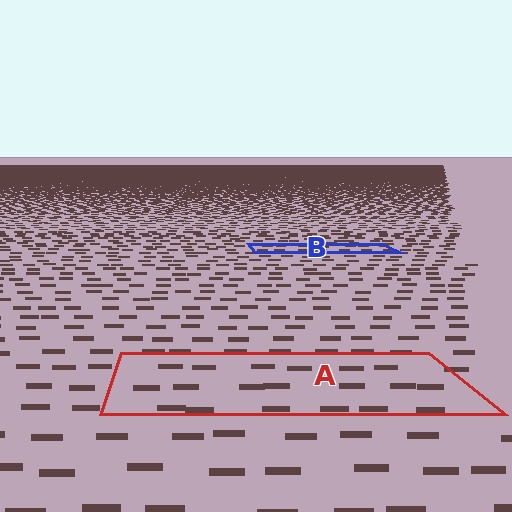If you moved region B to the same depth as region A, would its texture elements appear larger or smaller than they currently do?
They would appear larger. At a closer depth, the same texture elements are projected at a bigger on-screen size.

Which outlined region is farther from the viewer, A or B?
Region B is farther from the viewer — the texture elements inside it appear smaller and more densely packed.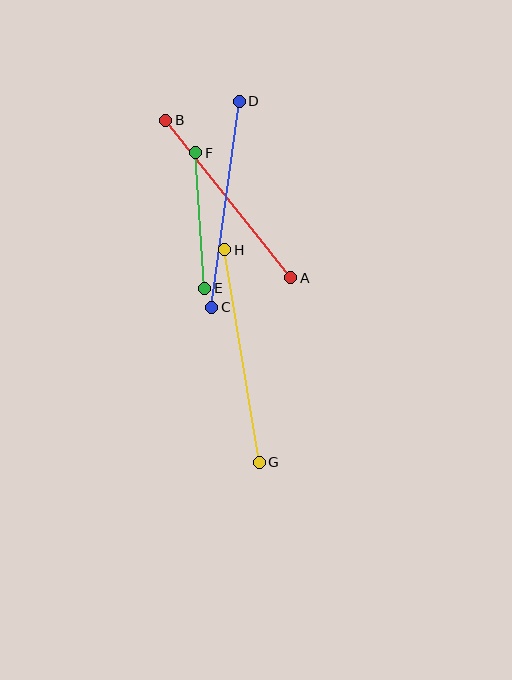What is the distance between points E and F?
The distance is approximately 136 pixels.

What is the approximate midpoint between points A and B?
The midpoint is at approximately (228, 199) pixels.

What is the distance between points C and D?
The distance is approximately 208 pixels.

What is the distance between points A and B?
The distance is approximately 201 pixels.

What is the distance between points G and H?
The distance is approximately 215 pixels.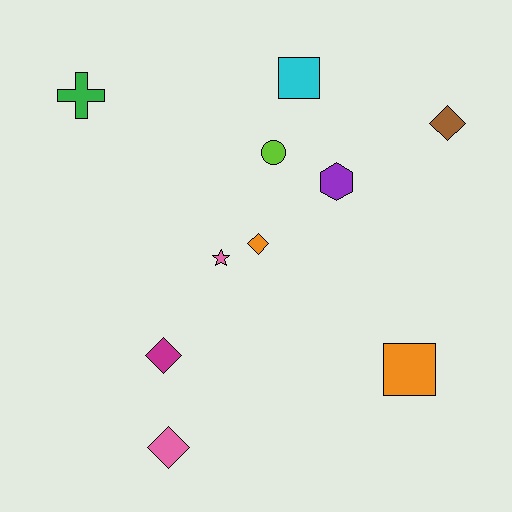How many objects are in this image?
There are 10 objects.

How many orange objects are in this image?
There are 2 orange objects.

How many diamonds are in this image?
There are 4 diamonds.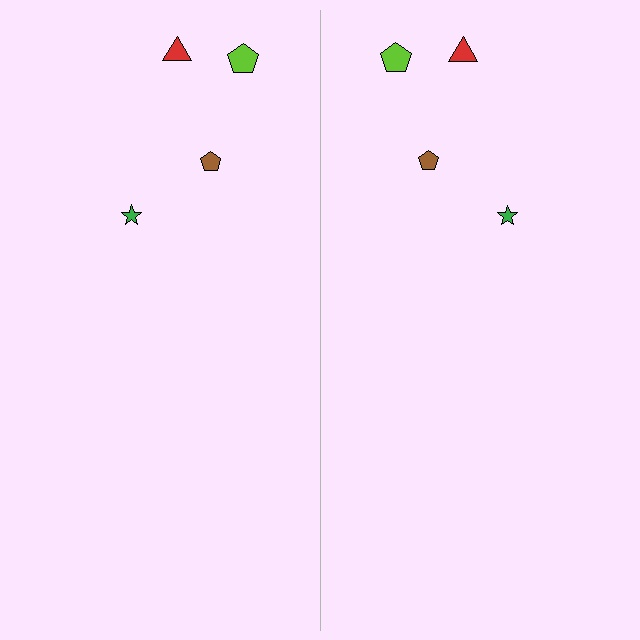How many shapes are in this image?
There are 8 shapes in this image.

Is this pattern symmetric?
Yes, this pattern has bilateral (reflection) symmetry.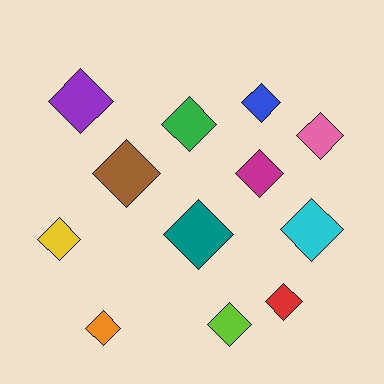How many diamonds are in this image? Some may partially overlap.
There are 12 diamonds.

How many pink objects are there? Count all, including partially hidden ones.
There is 1 pink object.